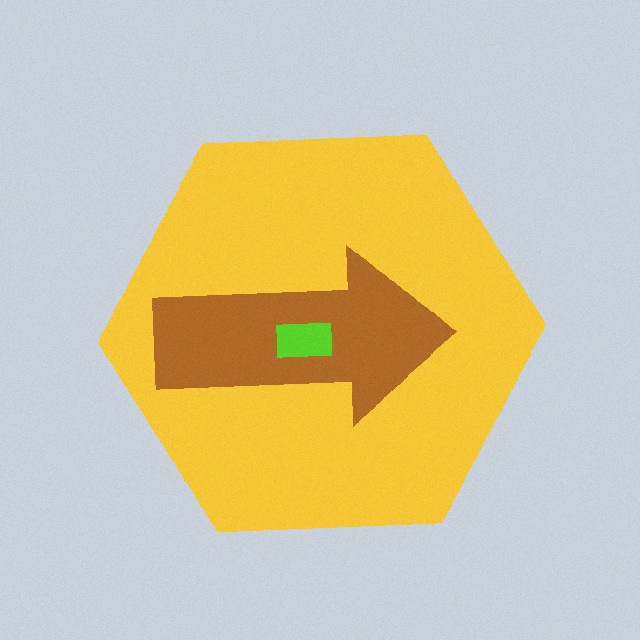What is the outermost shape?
The yellow hexagon.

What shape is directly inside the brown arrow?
The lime rectangle.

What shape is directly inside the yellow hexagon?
The brown arrow.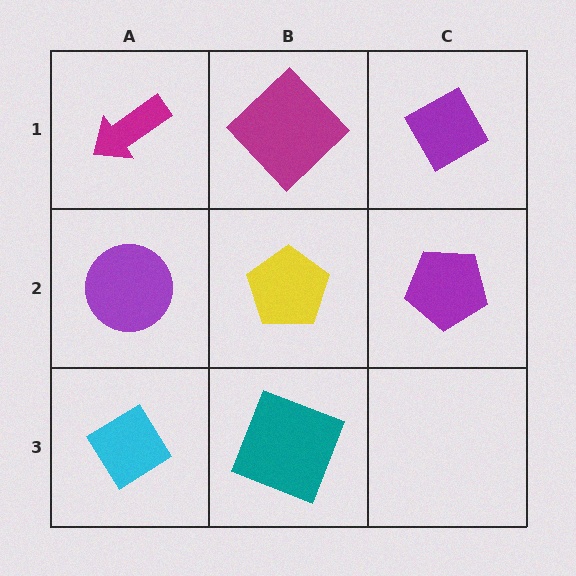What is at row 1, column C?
A purple diamond.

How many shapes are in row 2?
3 shapes.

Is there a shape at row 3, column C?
No, that cell is empty.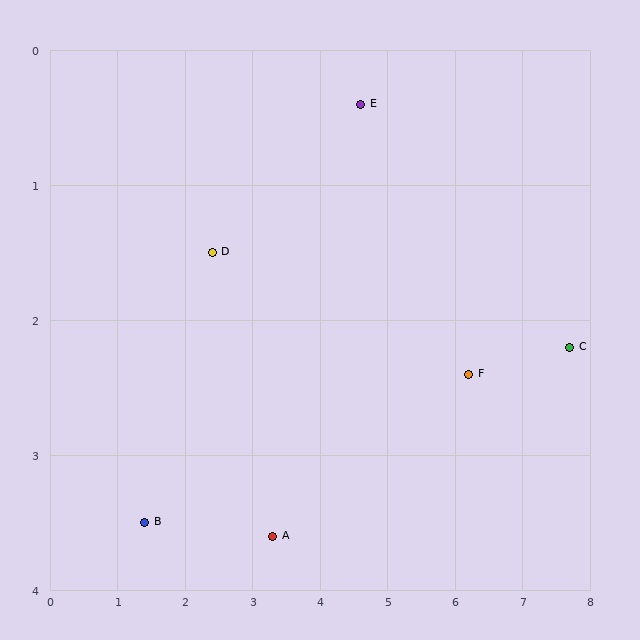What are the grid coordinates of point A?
Point A is at approximately (3.3, 3.6).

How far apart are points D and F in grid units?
Points D and F are about 3.9 grid units apart.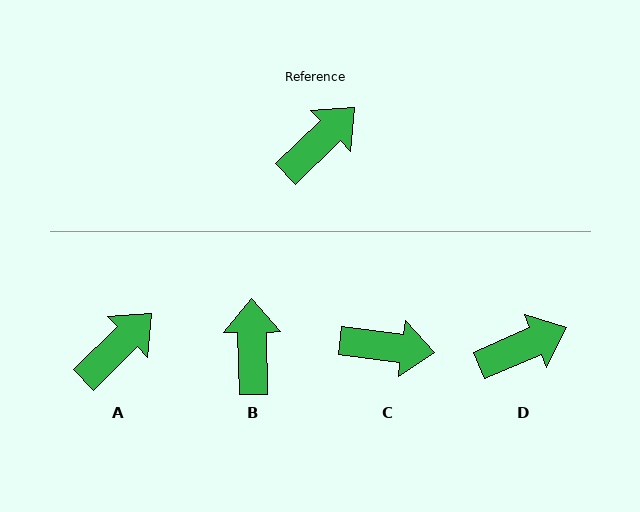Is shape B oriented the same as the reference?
No, it is off by about 47 degrees.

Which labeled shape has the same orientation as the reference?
A.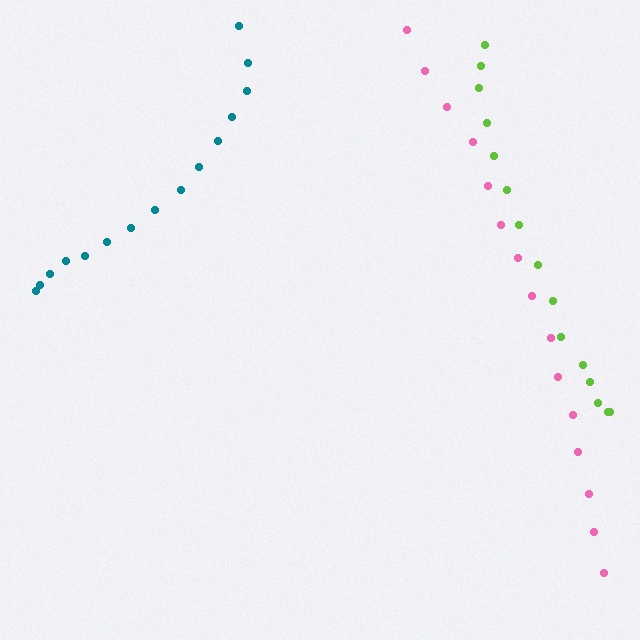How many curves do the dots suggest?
There are 3 distinct paths.